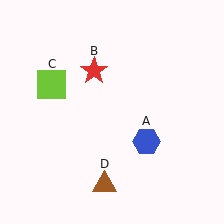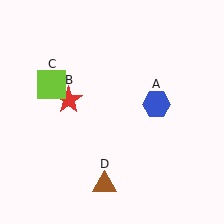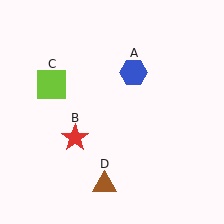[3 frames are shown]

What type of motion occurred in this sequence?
The blue hexagon (object A), red star (object B) rotated counterclockwise around the center of the scene.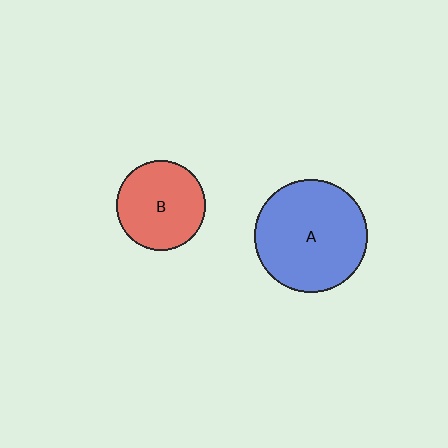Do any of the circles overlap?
No, none of the circles overlap.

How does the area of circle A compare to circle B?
Approximately 1.6 times.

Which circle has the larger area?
Circle A (blue).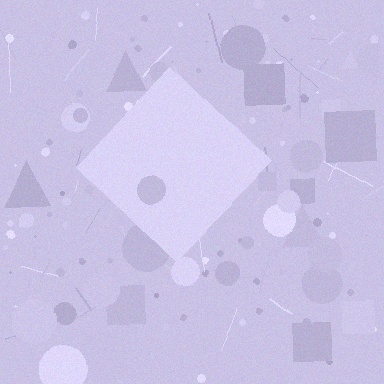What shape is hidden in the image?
A diamond is hidden in the image.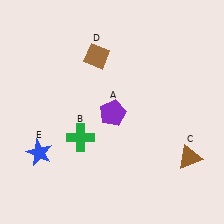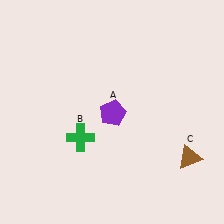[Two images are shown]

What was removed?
The blue star (E), the brown diamond (D) were removed in Image 2.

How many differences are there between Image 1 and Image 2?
There are 2 differences between the two images.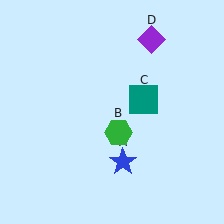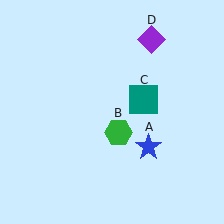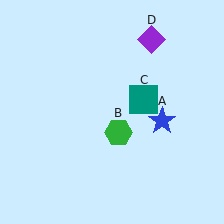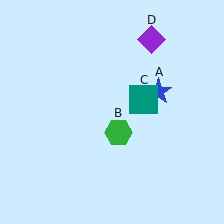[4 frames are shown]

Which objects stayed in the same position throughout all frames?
Green hexagon (object B) and teal square (object C) and purple diamond (object D) remained stationary.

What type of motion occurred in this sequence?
The blue star (object A) rotated counterclockwise around the center of the scene.